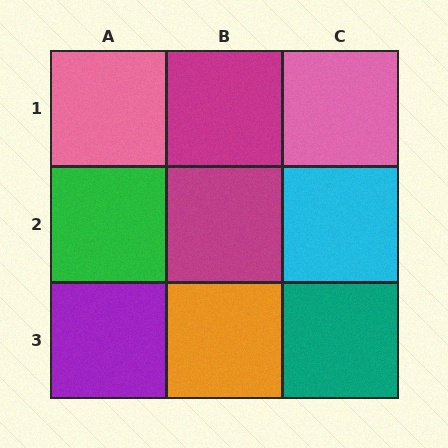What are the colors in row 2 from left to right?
Green, magenta, cyan.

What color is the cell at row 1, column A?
Pink.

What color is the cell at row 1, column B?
Magenta.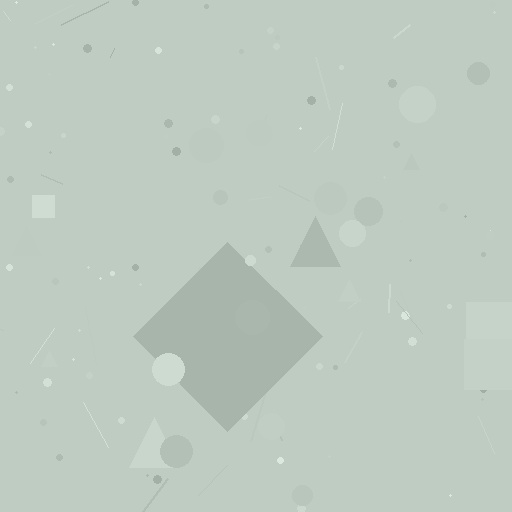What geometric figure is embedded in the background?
A diamond is embedded in the background.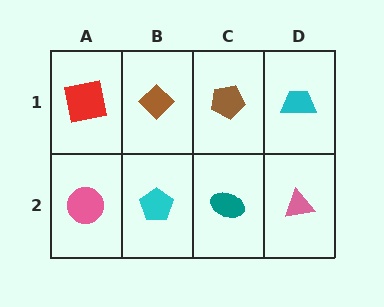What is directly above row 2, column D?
A cyan trapezoid.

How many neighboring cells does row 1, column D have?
2.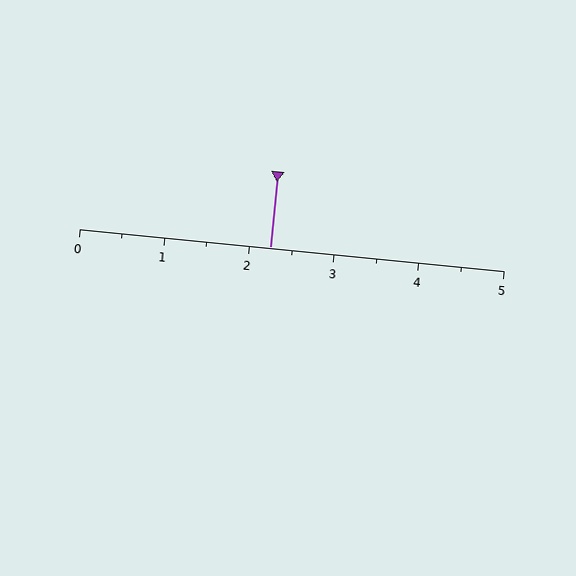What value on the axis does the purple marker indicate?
The marker indicates approximately 2.2.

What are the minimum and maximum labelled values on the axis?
The axis runs from 0 to 5.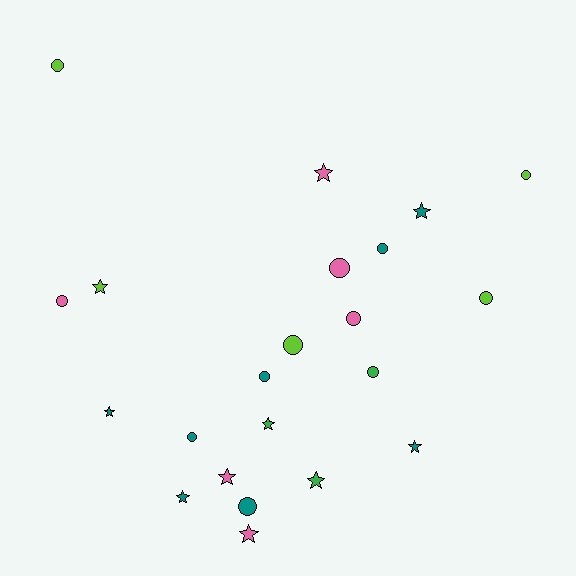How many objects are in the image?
There are 22 objects.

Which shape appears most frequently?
Circle, with 12 objects.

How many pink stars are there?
There are 3 pink stars.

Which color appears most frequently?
Teal, with 8 objects.